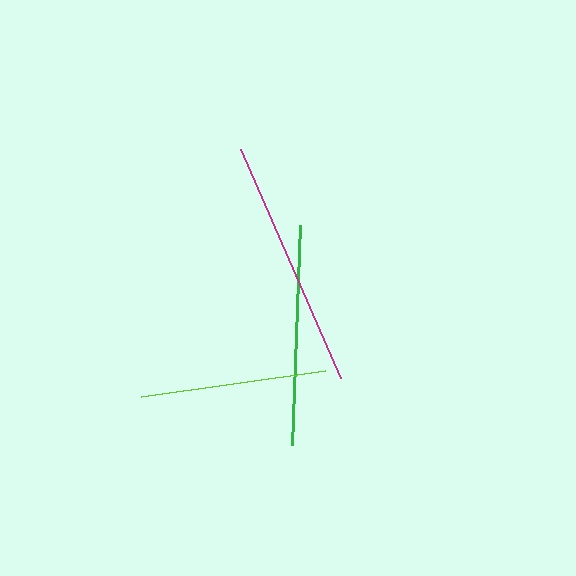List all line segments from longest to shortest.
From longest to shortest: magenta, green, lime.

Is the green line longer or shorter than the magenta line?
The magenta line is longer than the green line.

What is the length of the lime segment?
The lime segment is approximately 186 pixels long.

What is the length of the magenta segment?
The magenta segment is approximately 249 pixels long.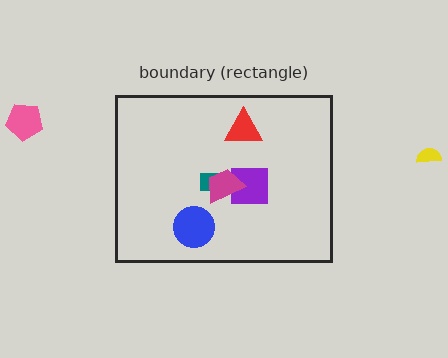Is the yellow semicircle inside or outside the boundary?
Outside.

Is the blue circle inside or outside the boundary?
Inside.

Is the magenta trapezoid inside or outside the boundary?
Inside.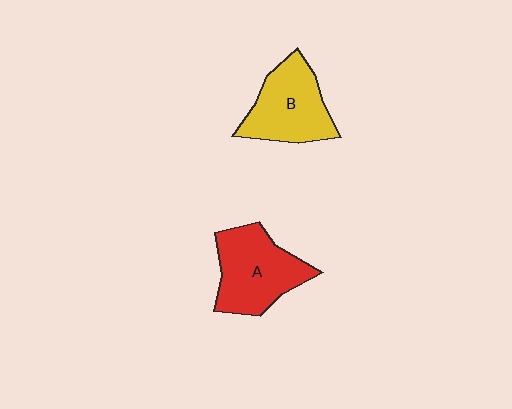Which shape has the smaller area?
Shape B (yellow).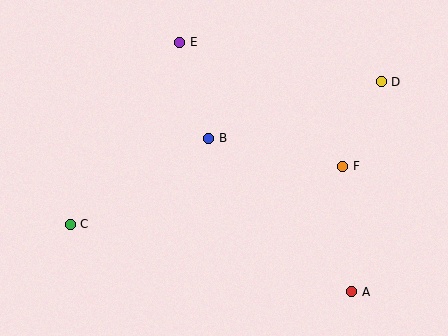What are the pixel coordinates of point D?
Point D is at (381, 82).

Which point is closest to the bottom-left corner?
Point C is closest to the bottom-left corner.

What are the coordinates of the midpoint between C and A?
The midpoint between C and A is at (211, 258).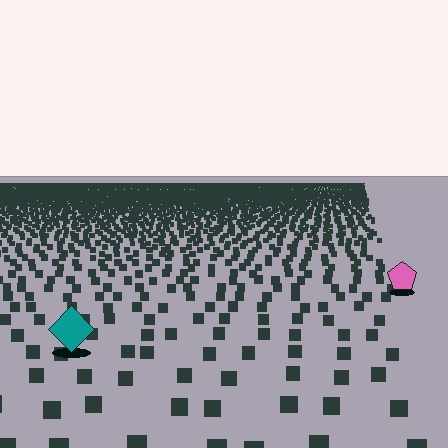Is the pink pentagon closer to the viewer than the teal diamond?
No. The teal diamond is closer — you can tell from the texture gradient: the ground texture is coarser near it.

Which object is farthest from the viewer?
The pink pentagon is farthest from the viewer. It appears smaller and the ground texture around it is denser.